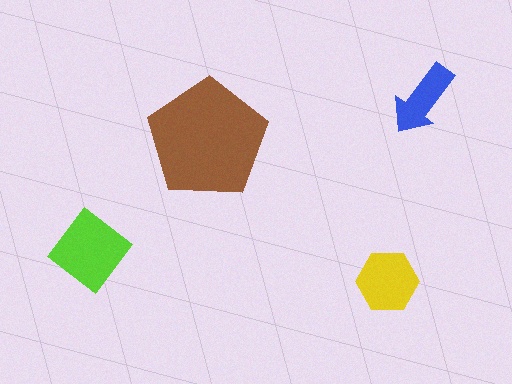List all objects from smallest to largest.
The blue arrow, the yellow hexagon, the lime diamond, the brown pentagon.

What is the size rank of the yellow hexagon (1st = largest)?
3rd.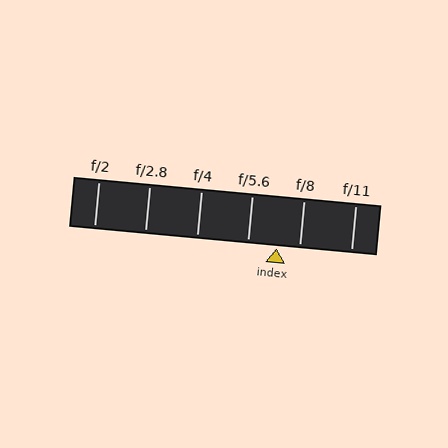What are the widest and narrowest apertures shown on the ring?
The widest aperture shown is f/2 and the narrowest is f/11.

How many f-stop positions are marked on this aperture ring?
There are 6 f-stop positions marked.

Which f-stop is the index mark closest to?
The index mark is closest to f/8.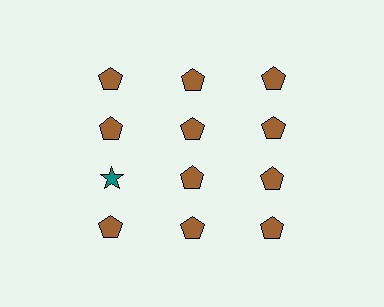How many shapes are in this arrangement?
There are 12 shapes arranged in a grid pattern.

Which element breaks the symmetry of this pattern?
The teal star in the third row, leftmost column breaks the symmetry. All other shapes are brown pentagons.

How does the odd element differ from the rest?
It differs in both color (teal instead of brown) and shape (star instead of pentagon).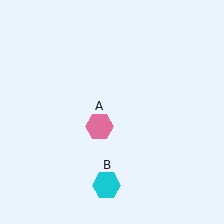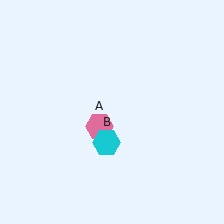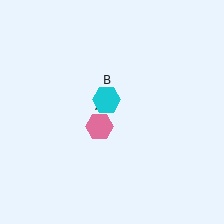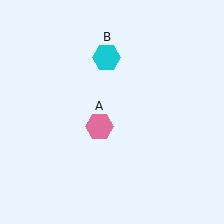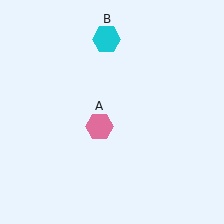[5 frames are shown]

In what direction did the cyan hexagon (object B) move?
The cyan hexagon (object B) moved up.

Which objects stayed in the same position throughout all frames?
Pink hexagon (object A) remained stationary.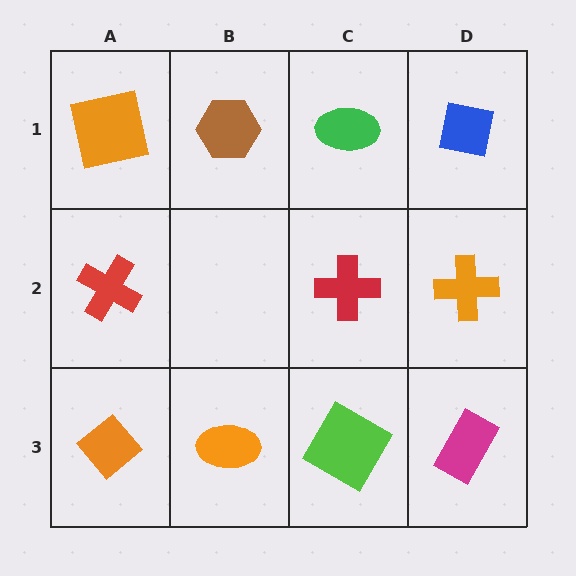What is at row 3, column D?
A magenta rectangle.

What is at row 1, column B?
A brown hexagon.